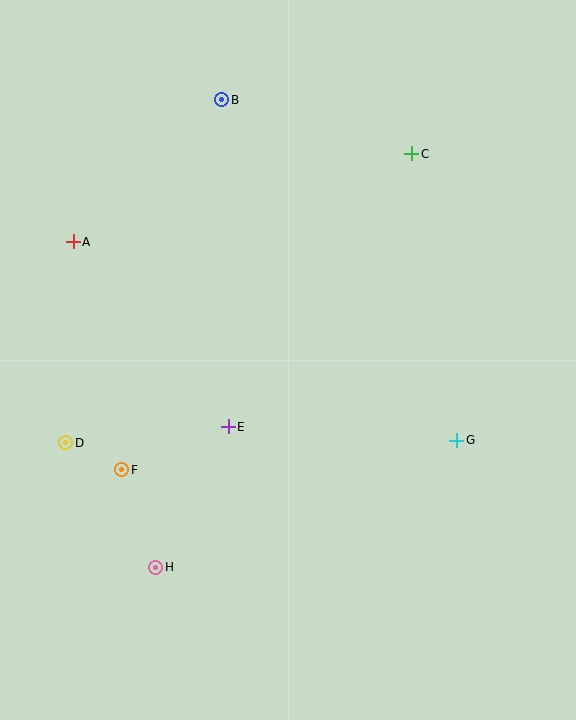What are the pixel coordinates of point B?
Point B is at (222, 100).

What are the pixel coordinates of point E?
Point E is at (228, 427).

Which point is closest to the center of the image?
Point E at (228, 427) is closest to the center.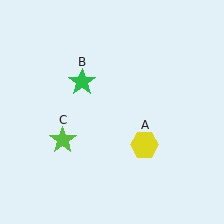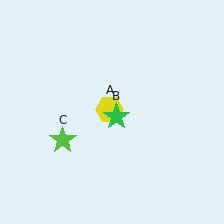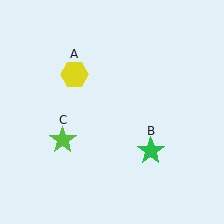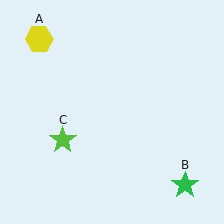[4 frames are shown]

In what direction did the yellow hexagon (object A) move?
The yellow hexagon (object A) moved up and to the left.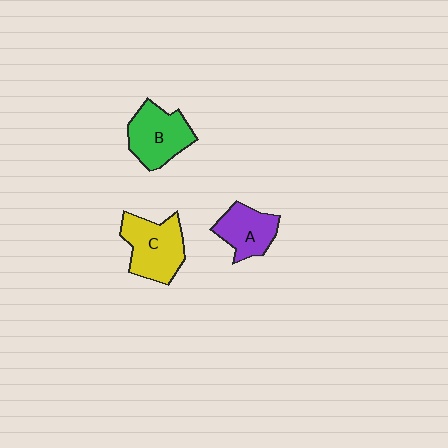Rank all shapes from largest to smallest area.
From largest to smallest: C (yellow), B (green), A (purple).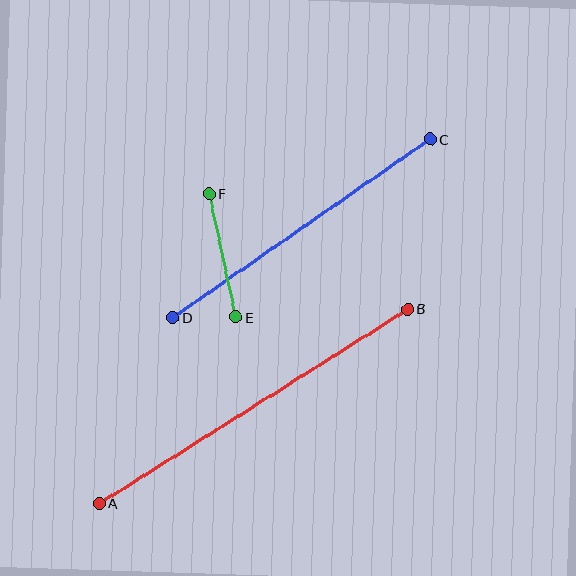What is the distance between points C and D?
The distance is approximately 313 pixels.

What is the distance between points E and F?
The distance is approximately 126 pixels.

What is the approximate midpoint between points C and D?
The midpoint is at approximately (302, 228) pixels.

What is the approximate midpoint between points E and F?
The midpoint is at approximately (222, 255) pixels.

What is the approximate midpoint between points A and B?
The midpoint is at approximately (253, 406) pixels.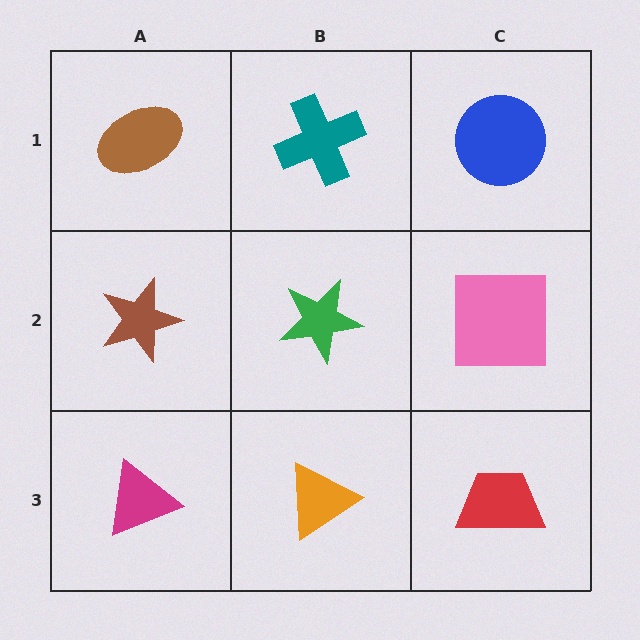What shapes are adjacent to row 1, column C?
A pink square (row 2, column C), a teal cross (row 1, column B).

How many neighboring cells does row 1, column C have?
2.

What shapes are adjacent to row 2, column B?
A teal cross (row 1, column B), an orange triangle (row 3, column B), a brown star (row 2, column A), a pink square (row 2, column C).